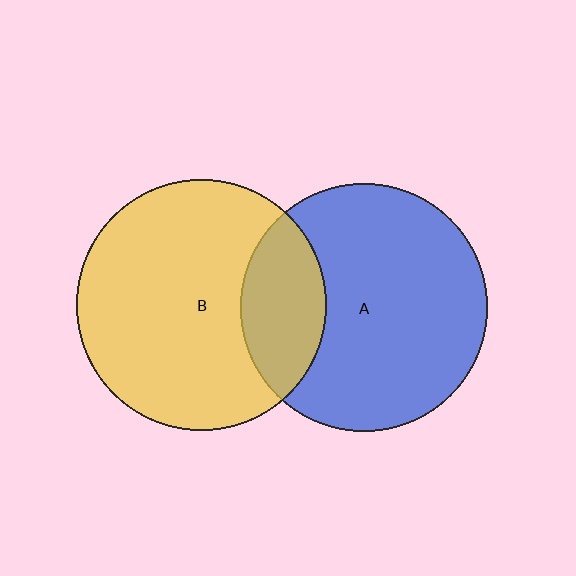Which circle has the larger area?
Circle B (yellow).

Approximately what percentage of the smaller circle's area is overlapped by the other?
Approximately 25%.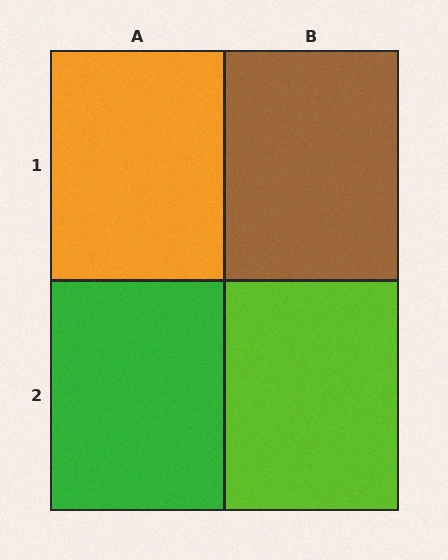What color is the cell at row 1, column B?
Brown.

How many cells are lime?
1 cell is lime.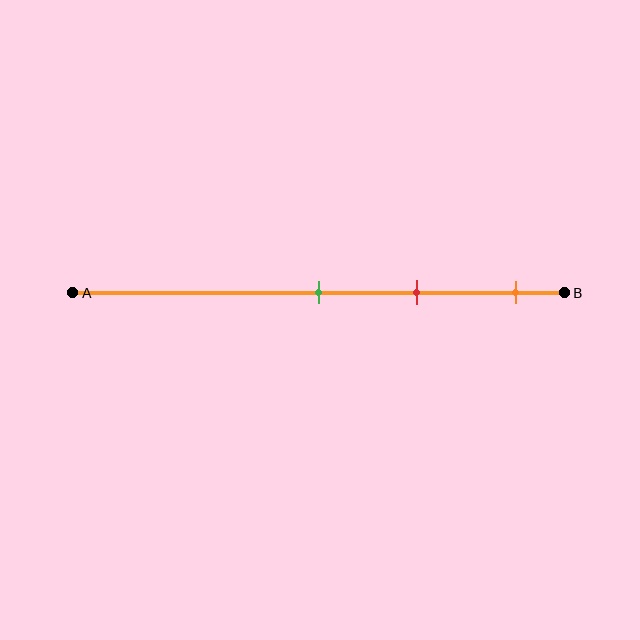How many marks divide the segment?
There are 3 marks dividing the segment.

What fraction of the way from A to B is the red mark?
The red mark is approximately 70% (0.7) of the way from A to B.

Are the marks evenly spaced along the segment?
Yes, the marks are approximately evenly spaced.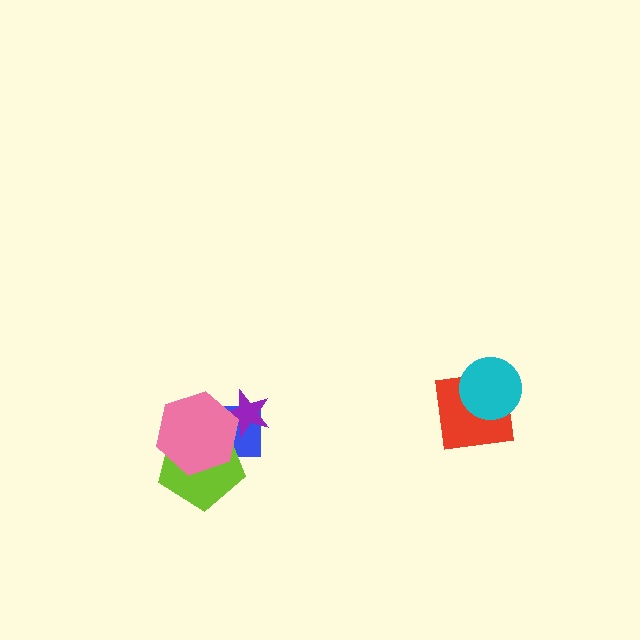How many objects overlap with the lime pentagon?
2 objects overlap with the lime pentagon.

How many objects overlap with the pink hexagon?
3 objects overlap with the pink hexagon.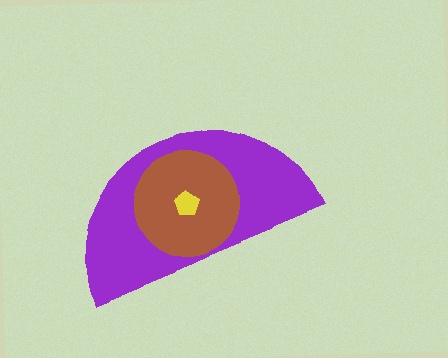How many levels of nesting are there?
3.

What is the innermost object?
The yellow pentagon.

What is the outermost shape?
The purple semicircle.